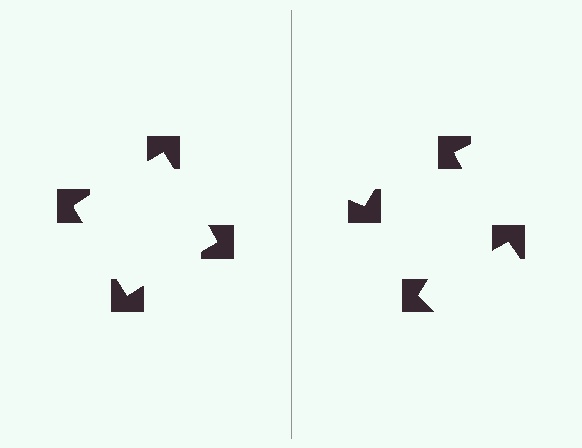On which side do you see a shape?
An illusory square appears on the left side. On the right side the wedge cuts are rotated, so no coherent shape forms.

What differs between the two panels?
The notched squares are positioned identically on both sides; only the wedge orientations differ. On the left they align to a square; on the right they are misaligned.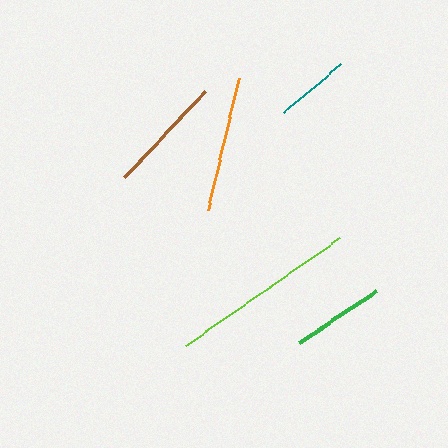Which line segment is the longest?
The lime line is the longest at approximately 189 pixels.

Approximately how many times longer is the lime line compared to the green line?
The lime line is approximately 2.0 times the length of the green line.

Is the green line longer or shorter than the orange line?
The orange line is longer than the green line.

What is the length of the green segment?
The green segment is approximately 93 pixels long.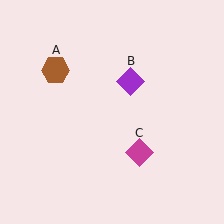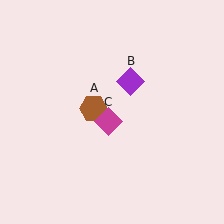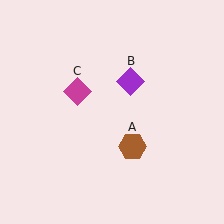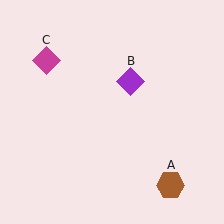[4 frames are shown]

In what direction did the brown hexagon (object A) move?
The brown hexagon (object A) moved down and to the right.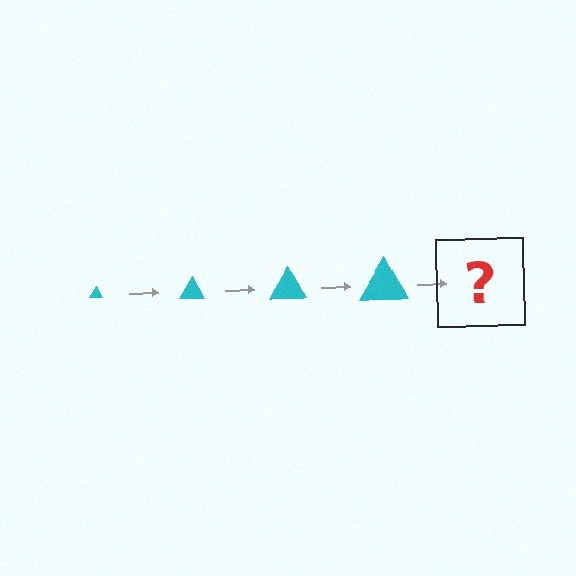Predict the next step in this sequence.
The next step is a cyan triangle, larger than the previous one.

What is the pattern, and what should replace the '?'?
The pattern is that the triangle gets progressively larger each step. The '?' should be a cyan triangle, larger than the previous one.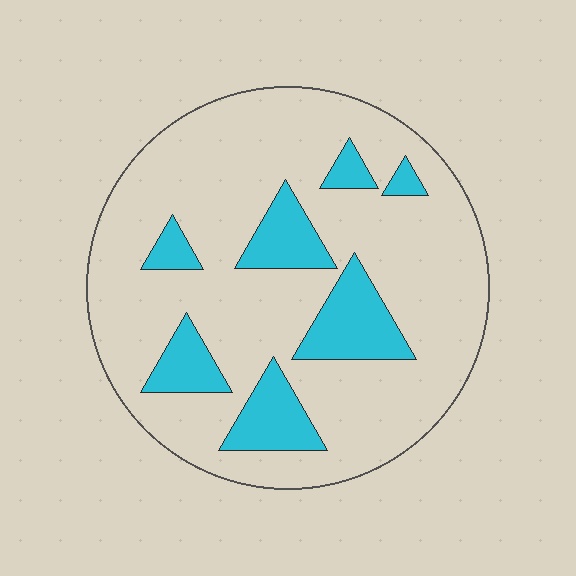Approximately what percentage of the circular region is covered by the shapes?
Approximately 20%.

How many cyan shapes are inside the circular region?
7.